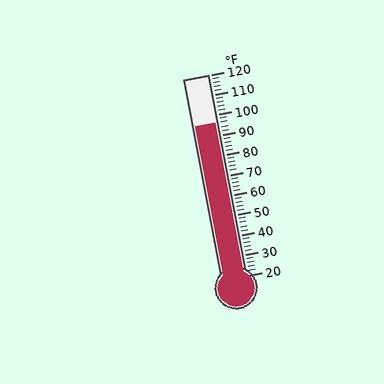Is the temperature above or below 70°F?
The temperature is above 70°F.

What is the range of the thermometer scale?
The thermometer scale ranges from 20°F to 120°F.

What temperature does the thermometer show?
The thermometer shows approximately 96°F.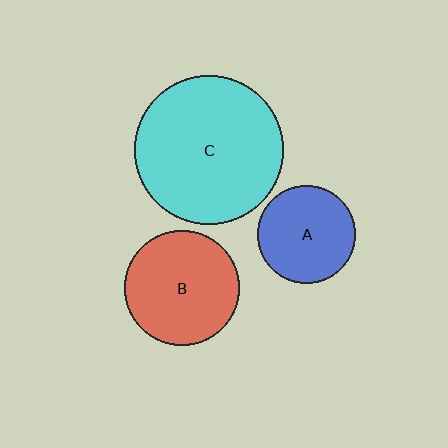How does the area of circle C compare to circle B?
Approximately 1.7 times.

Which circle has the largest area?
Circle C (cyan).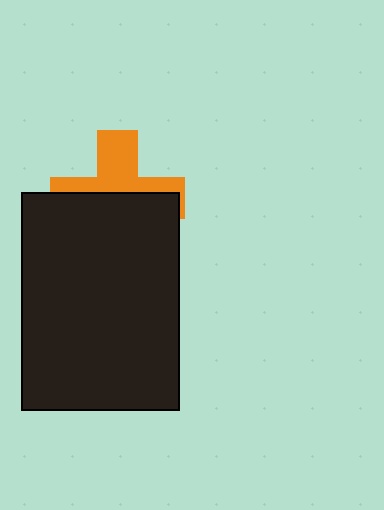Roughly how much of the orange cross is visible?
A small part of it is visible (roughly 42%).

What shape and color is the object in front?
The object in front is a black rectangle.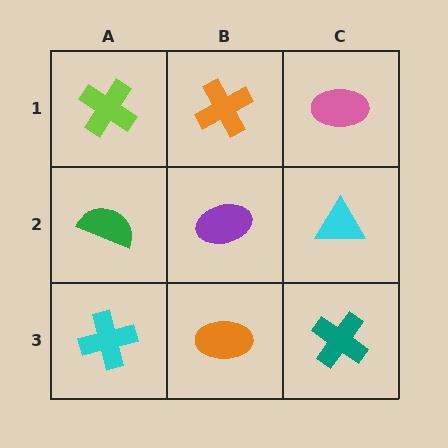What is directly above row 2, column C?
A pink ellipse.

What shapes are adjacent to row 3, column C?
A cyan triangle (row 2, column C), an orange ellipse (row 3, column B).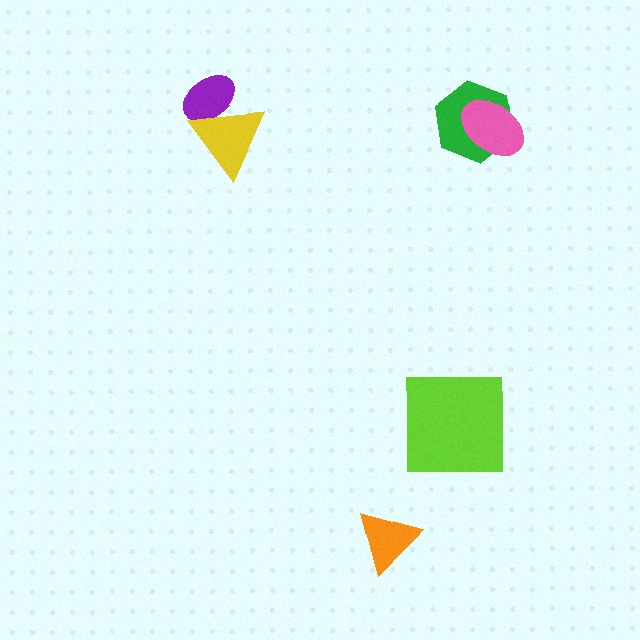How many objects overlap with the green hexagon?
1 object overlaps with the green hexagon.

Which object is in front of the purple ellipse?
The yellow triangle is in front of the purple ellipse.